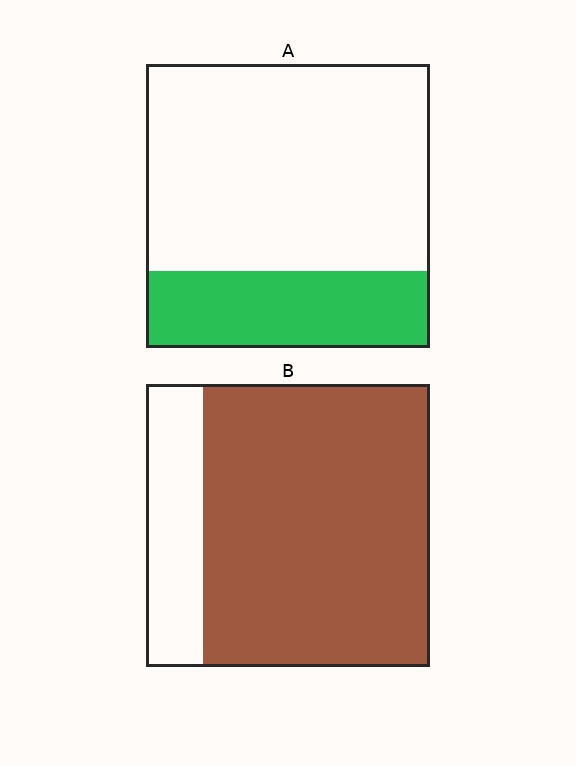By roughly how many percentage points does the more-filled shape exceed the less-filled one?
By roughly 55 percentage points (B over A).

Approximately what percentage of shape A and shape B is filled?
A is approximately 25% and B is approximately 80%.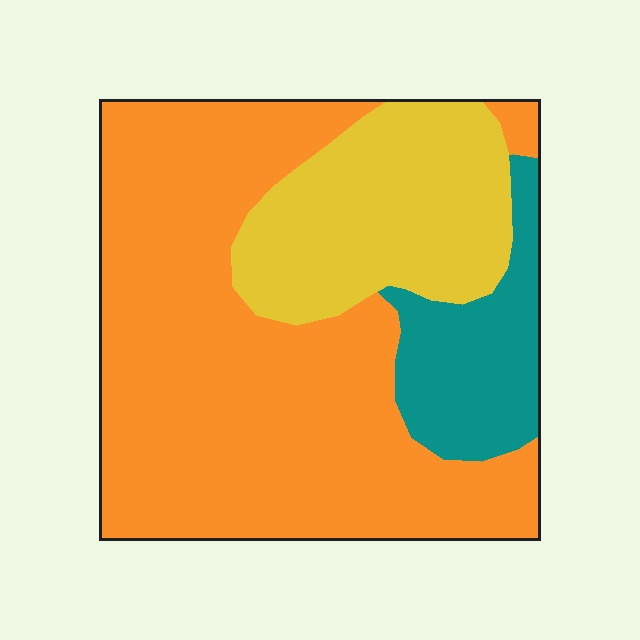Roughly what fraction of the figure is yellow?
Yellow covers about 25% of the figure.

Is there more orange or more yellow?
Orange.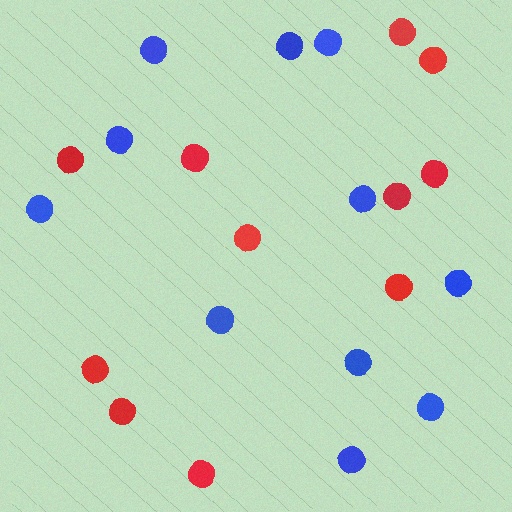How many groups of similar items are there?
There are 2 groups: one group of red circles (11) and one group of blue circles (11).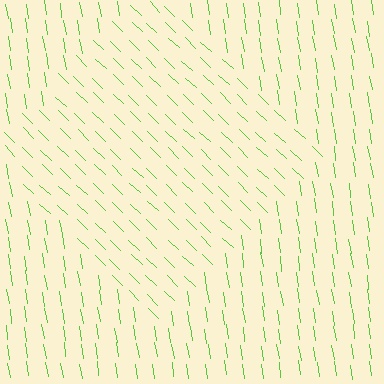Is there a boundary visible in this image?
Yes, there is a texture boundary formed by a change in line orientation.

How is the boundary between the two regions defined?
The boundary is defined purely by a change in line orientation (approximately 37 degrees difference). All lines are the same color and thickness.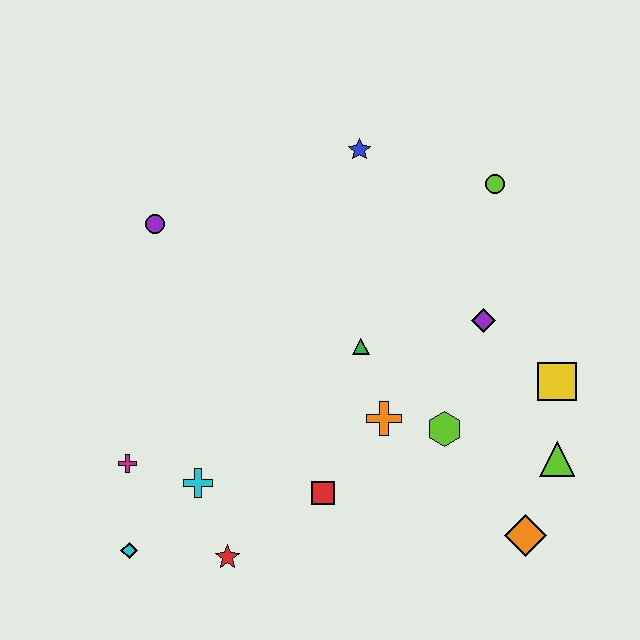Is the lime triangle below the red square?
No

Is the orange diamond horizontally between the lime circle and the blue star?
No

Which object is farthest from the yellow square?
The cyan diamond is farthest from the yellow square.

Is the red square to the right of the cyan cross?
Yes